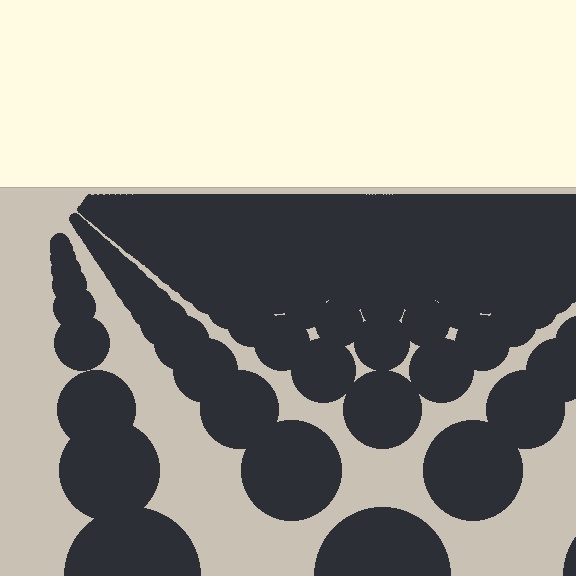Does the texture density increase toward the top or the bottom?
Density increases toward the top.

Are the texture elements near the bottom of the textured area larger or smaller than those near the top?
Larger. Near the bottom, elements are closer to the viewer and appear at a bigger on-screen size.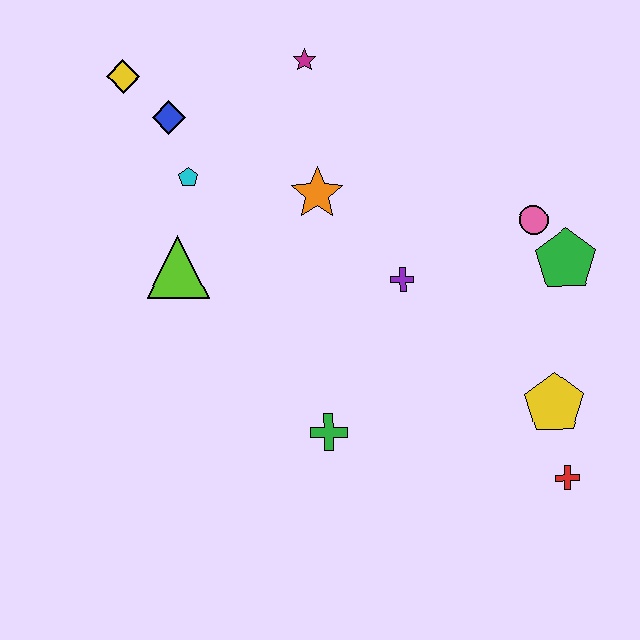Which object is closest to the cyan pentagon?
The blue diamond is closest to the cyan pentagon.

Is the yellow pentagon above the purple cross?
No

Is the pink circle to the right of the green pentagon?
No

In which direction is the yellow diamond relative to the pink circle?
The yellow diamond is to the left of the pink circle.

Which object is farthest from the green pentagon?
The yellow diamond is farthest from the green pentagon.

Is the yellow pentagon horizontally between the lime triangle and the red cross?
Yes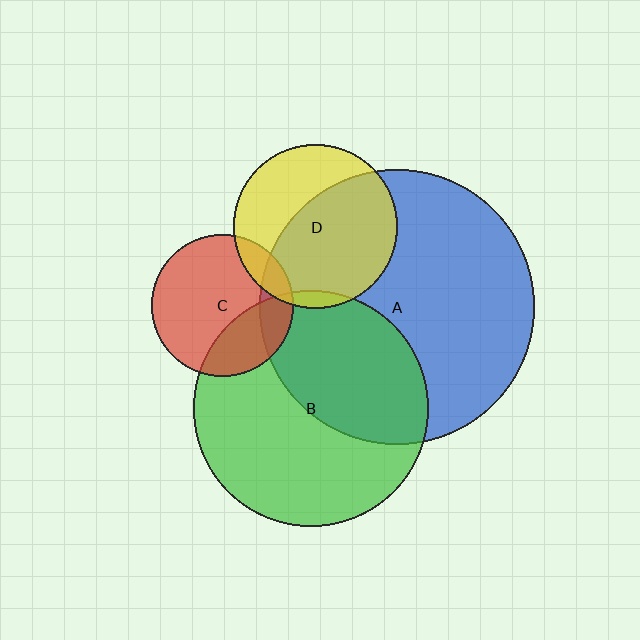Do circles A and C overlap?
Yes.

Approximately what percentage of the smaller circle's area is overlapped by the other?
Approximately 15%.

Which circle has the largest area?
Circle A (blue).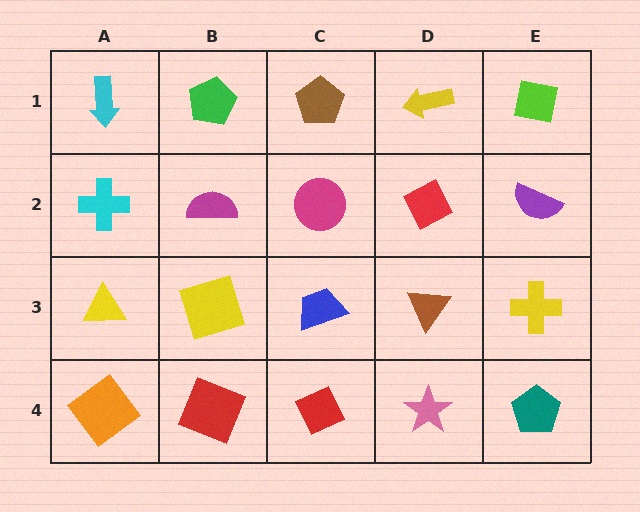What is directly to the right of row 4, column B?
A red diamond.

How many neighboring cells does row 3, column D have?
4.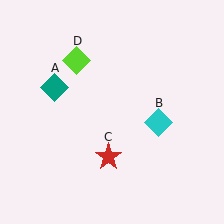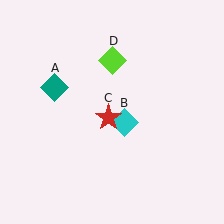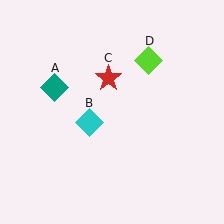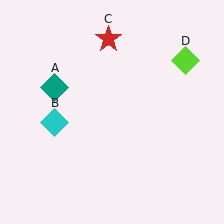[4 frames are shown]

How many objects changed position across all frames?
3 objects changed position: cyan diamond (object B), red star (object C), lime diamond (object D).